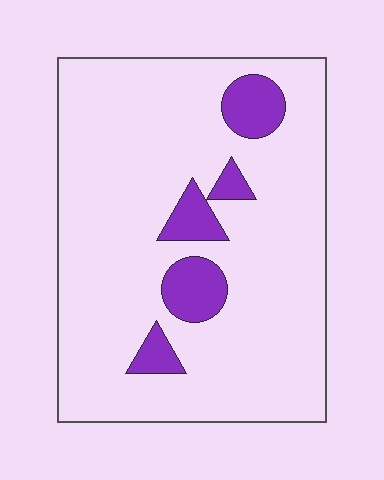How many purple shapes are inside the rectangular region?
5.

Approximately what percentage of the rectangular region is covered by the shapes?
Approximately 10%.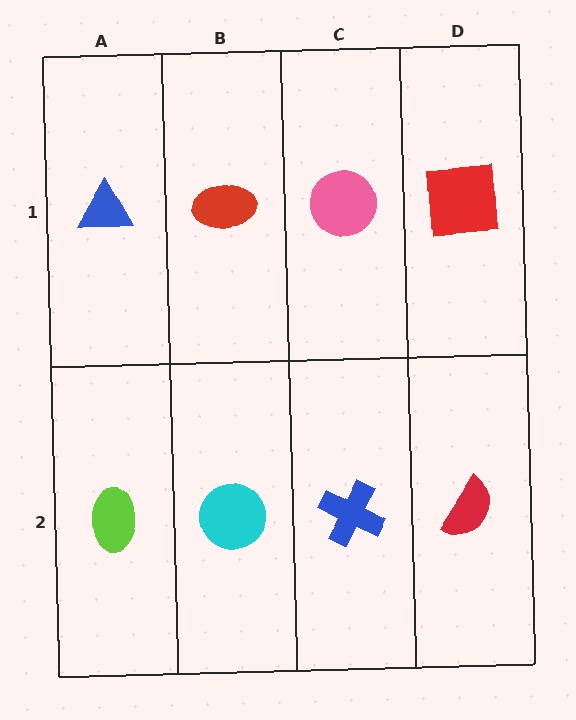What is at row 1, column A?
A blue triangle.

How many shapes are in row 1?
4 shapes.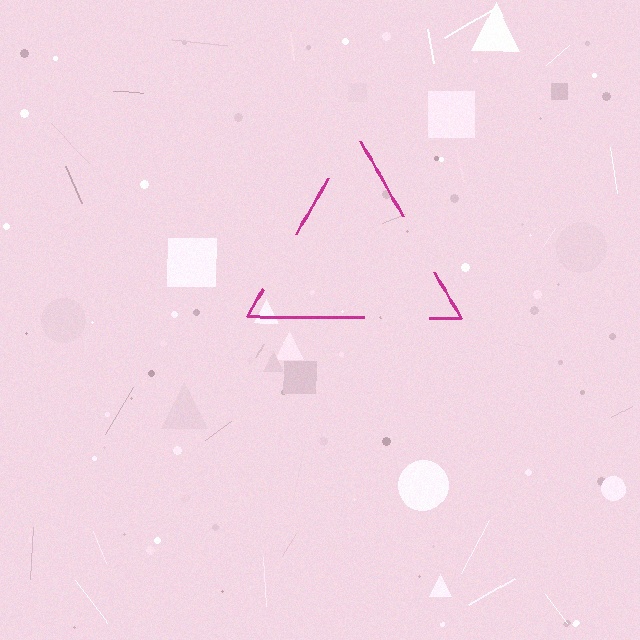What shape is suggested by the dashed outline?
The dashed outline suggests a triangle.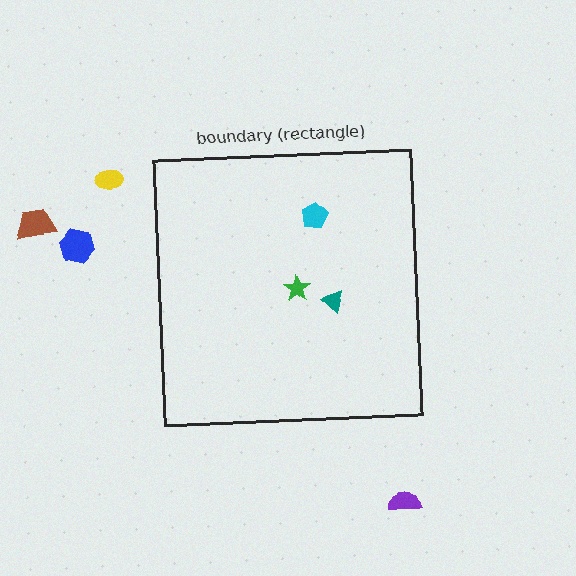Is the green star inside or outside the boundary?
Inside.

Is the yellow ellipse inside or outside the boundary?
Outside.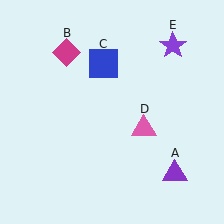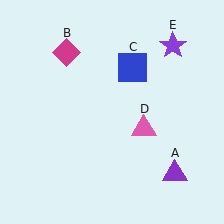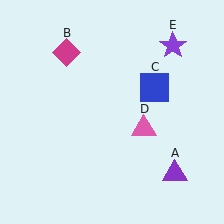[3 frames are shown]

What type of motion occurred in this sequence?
The blue square (object C) rotated clockwise around the center of the scene.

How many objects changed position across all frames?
1 object changed position: blue square (object C).